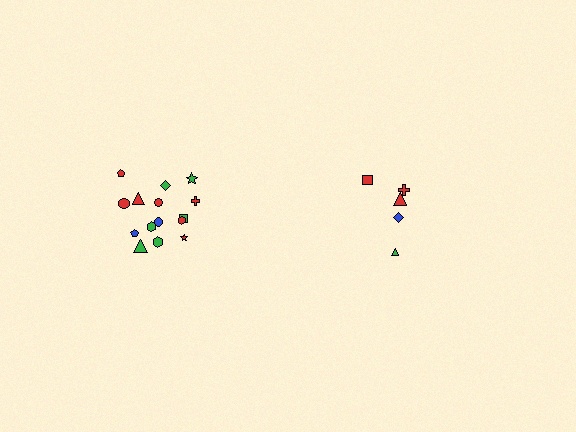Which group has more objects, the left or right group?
The left group.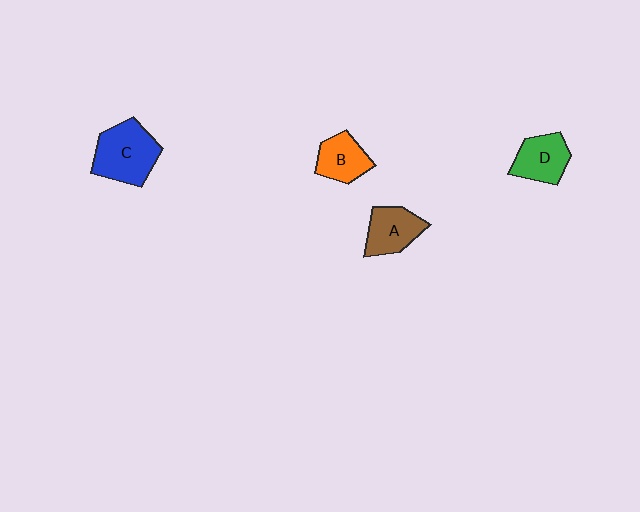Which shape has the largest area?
Shape C (blue).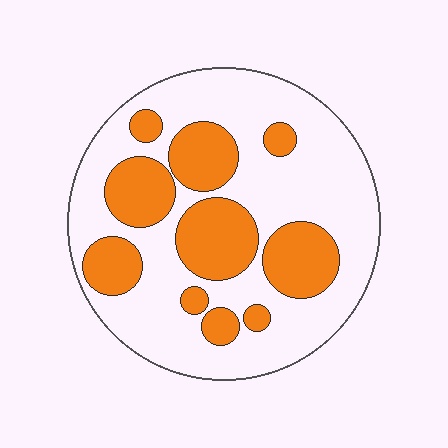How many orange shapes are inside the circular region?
10.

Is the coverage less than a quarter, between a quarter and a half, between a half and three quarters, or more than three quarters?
Between a quarter and a half.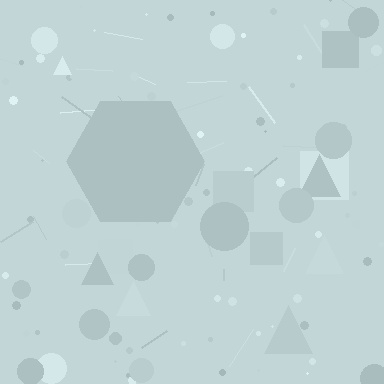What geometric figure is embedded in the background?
A hexagon is embedded in the background.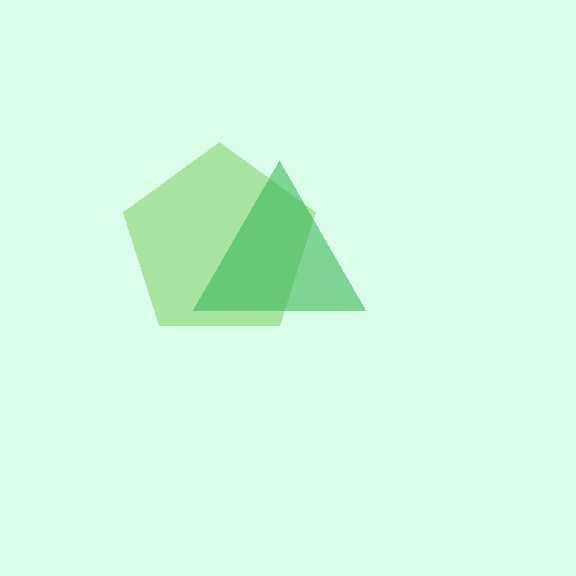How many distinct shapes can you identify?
There are 2 distinct shapes: a lime pentagon, a green triangle.